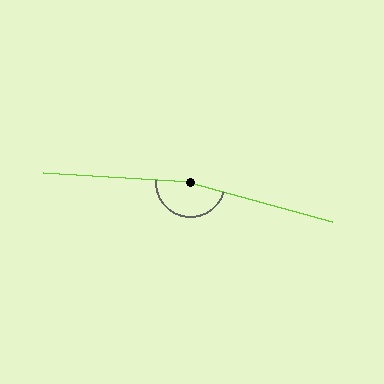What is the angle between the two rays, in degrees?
Approximately 168 degrees.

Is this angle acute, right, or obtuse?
It is obtuse.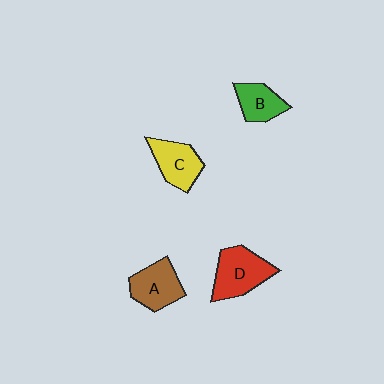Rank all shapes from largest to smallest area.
From largest to smallest: D (red), A (brown), C (yellow), B (green).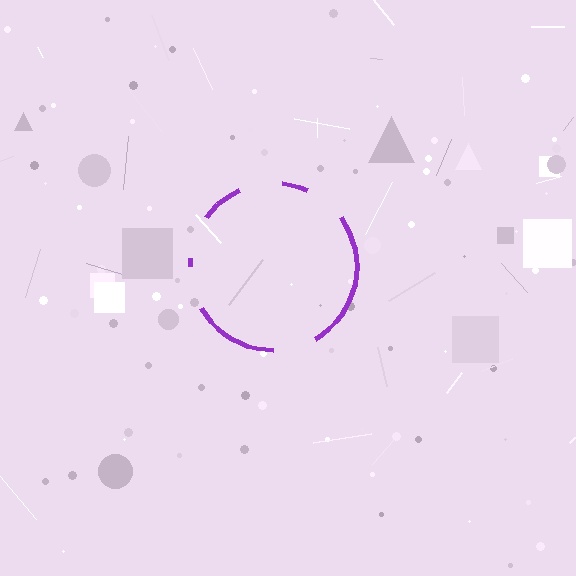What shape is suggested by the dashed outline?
The dashed outline suggests a circle.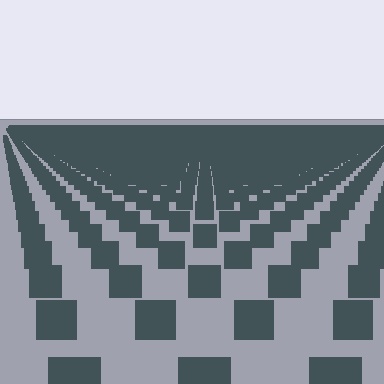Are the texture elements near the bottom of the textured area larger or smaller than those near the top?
Larger. Near the bottom, elements are closer to the viewer and appear at a bigger on-screen size.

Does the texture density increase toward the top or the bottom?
Density increases toward the top.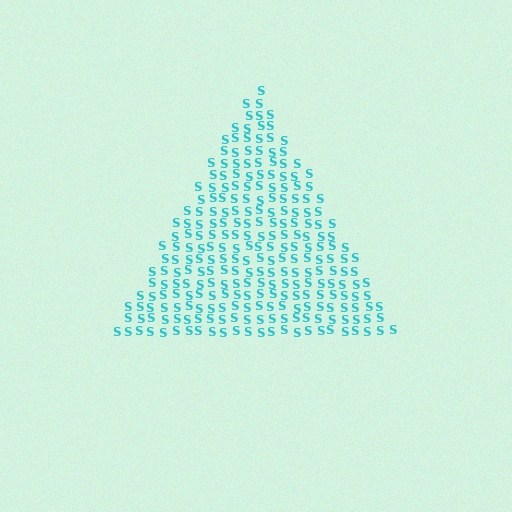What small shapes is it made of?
It is made of small letter S's.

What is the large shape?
The large shape is a triangle.